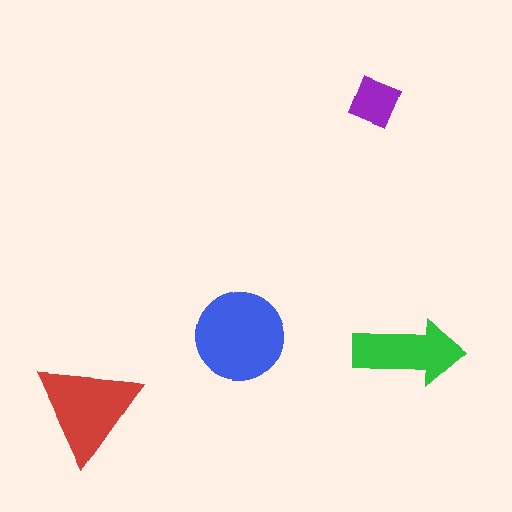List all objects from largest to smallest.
The blue circle, the red triangle, the green arrow, the purple diamond.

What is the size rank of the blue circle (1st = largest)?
1st.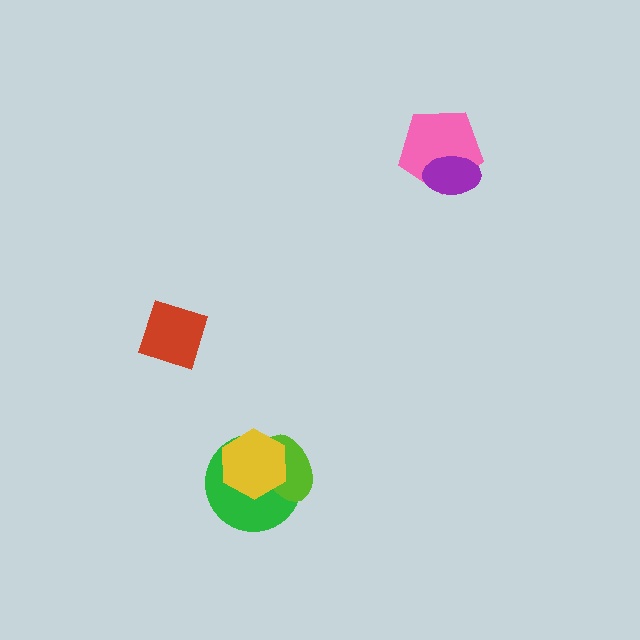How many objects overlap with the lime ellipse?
2 objects overlap with the lime ellipse.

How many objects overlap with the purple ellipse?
1 object overlaps with the purple ellipse.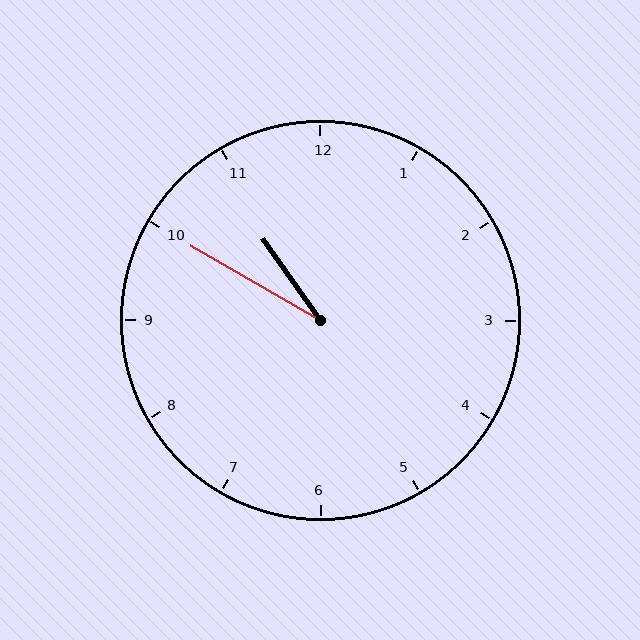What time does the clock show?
10:50.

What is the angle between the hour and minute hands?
Approximately 25 degrees.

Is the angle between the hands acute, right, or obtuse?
It is acute.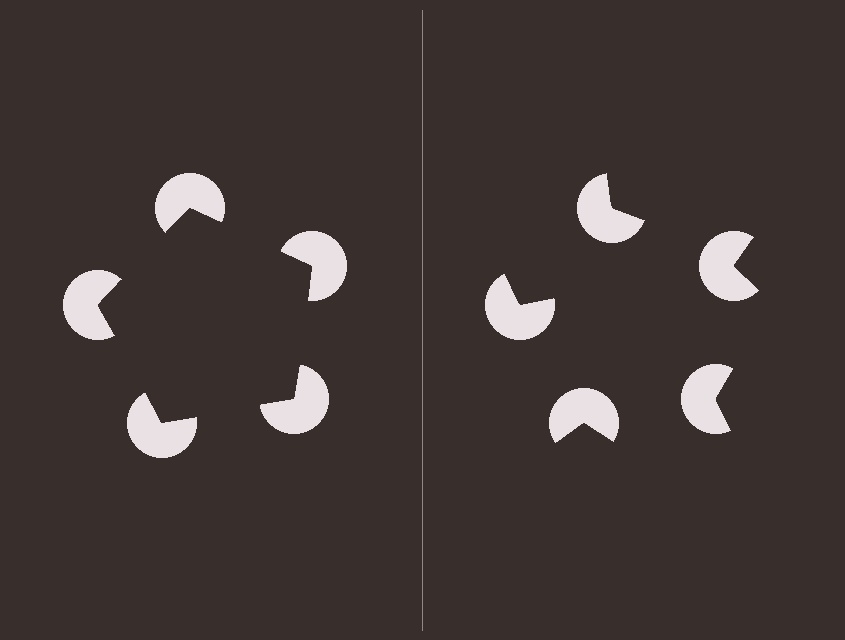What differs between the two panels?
The pac-man discs are positioned identically on both sides; only the wedge orientations differ. On the left they align to a pentagon; on the right they are misaligned.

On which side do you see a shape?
An illusory pentagon appears on the left side. On the right side the wedge cuts are rotated, so no coherent shape forms.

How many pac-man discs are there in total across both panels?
10 — 5 on each side.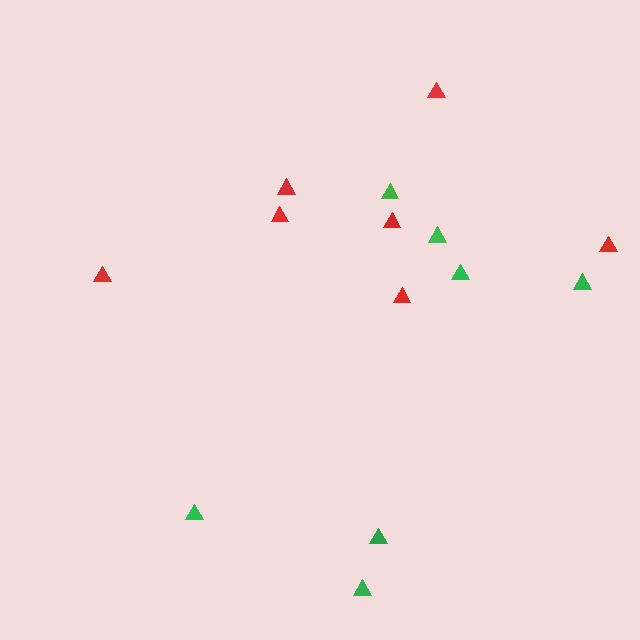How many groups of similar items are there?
There are 2 groups: one group of red triangles (7) and one group of green triangles (7).